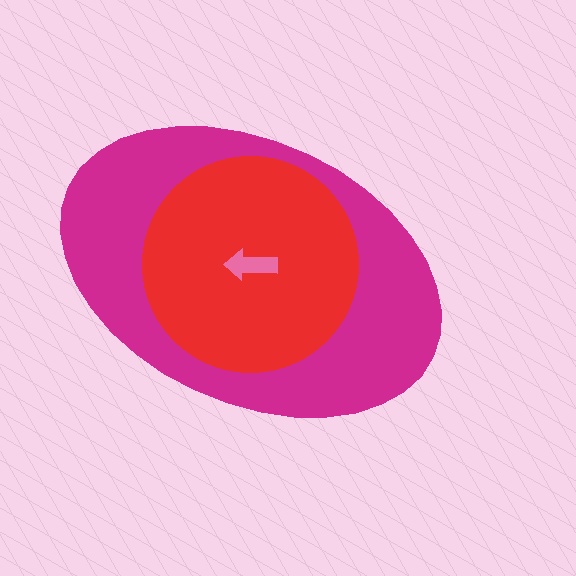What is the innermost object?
The pink arrow.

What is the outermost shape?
The magenta ellipse.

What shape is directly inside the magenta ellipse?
The red circle.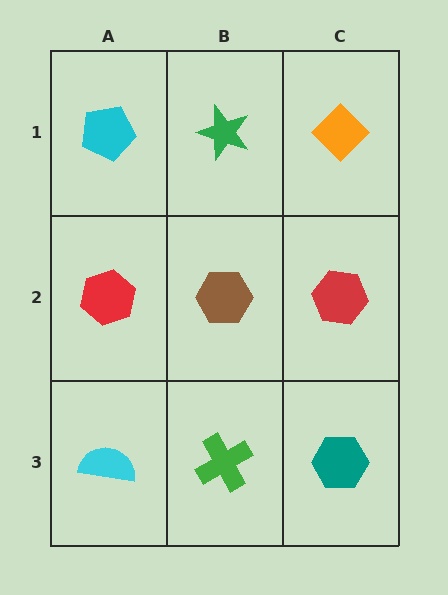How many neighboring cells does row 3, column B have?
3.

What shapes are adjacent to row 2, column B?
A green star (row 1, column B), a green cross (row 3, column B), a red hexagon (row 2, column A), a red hexagon (row 2, column C).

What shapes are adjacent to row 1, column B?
A brown hexagon (row 2, column B), a cyan pentagon (row 1, column A), an orange diamond (row 1, column C).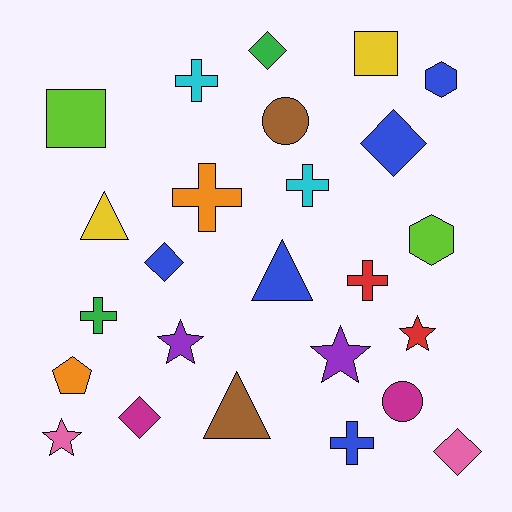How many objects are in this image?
There are 25 objects.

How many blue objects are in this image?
There are 5 blue objects.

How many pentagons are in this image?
There is 1 pentagon.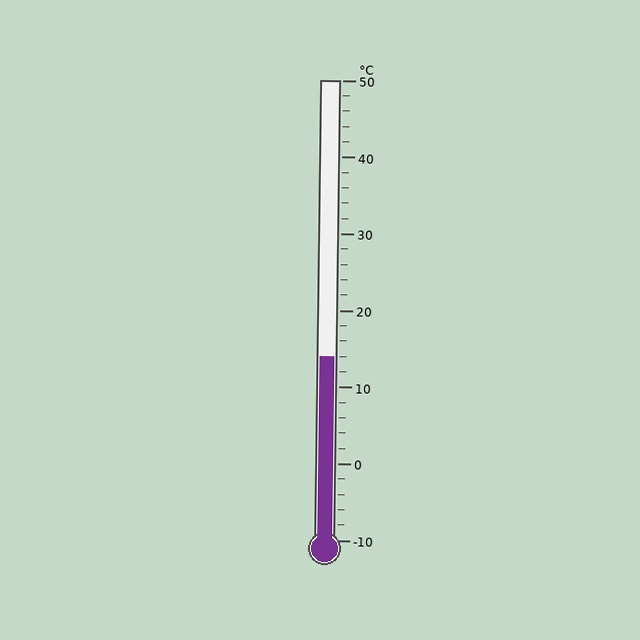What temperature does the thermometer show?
The thermometer shows approximately 14°C.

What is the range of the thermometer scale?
The thermometer scale ranges from -10°C to 50°C.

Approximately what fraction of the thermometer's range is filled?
The thermometer is filled to approximately 40% of its range.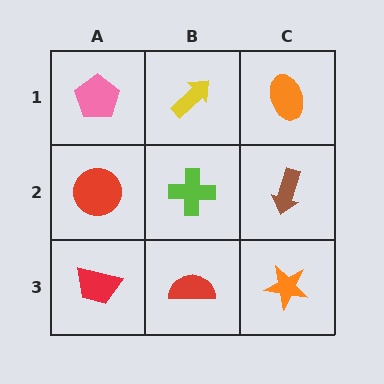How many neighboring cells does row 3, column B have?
3.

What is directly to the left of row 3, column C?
A red semicircle.